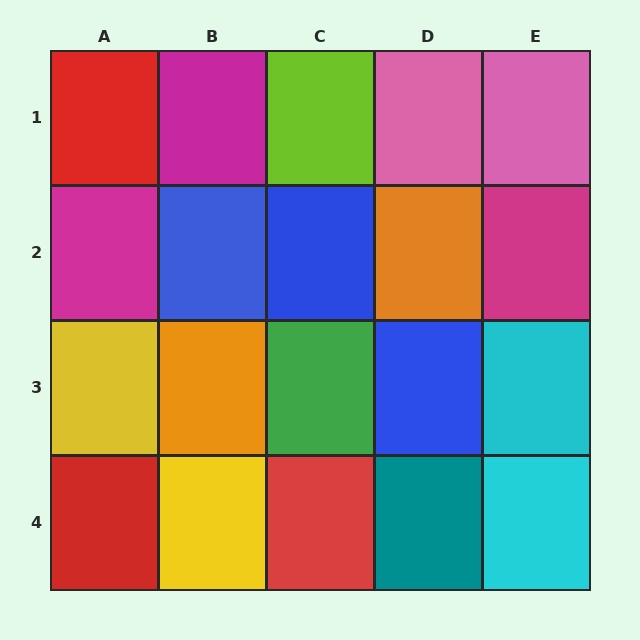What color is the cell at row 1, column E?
Pink.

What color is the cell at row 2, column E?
Magenta.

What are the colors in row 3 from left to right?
Yellow, orange, green, blue, cyan.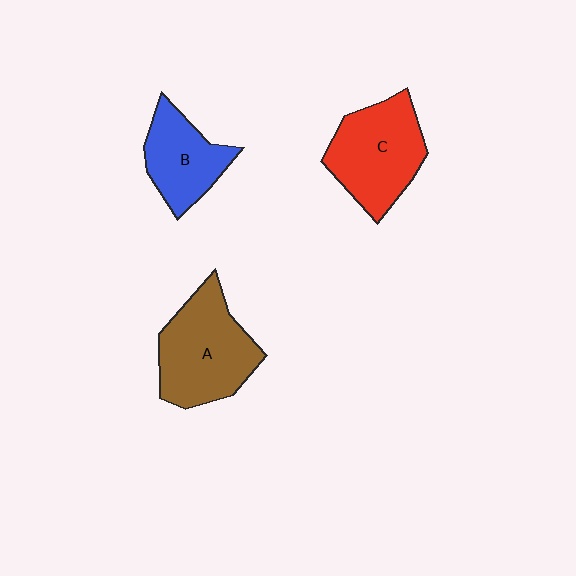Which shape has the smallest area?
Shape B (blue).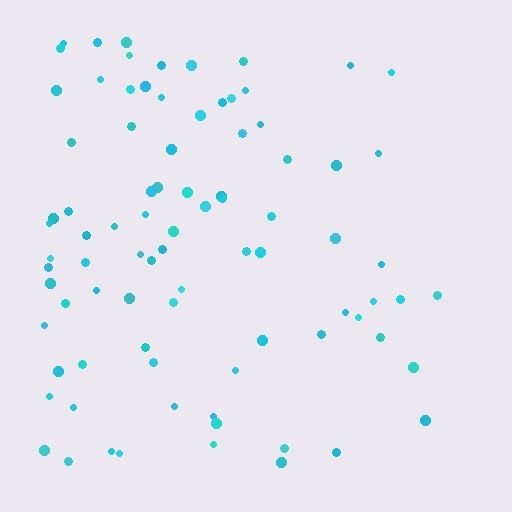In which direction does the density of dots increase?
From right to left, with the left side densest.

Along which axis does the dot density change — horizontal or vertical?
Horizontal.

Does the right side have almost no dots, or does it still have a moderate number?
Still a moderate number, just noticeably fewer than the left.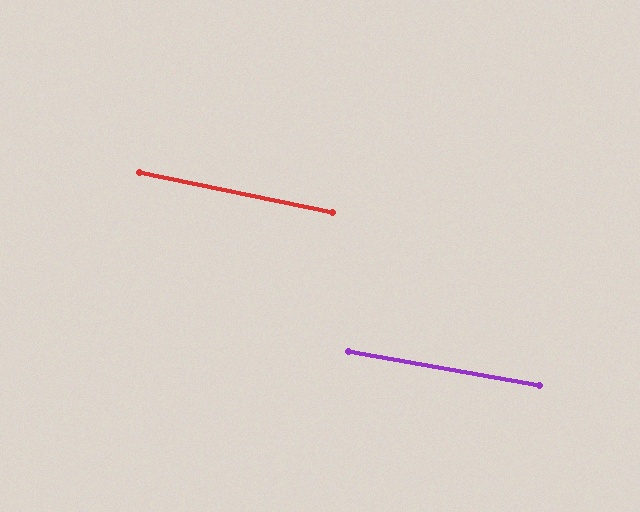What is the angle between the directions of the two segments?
Approximately 2 degrees.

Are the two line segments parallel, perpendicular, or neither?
Parallel — their directions differ by only 1.6°.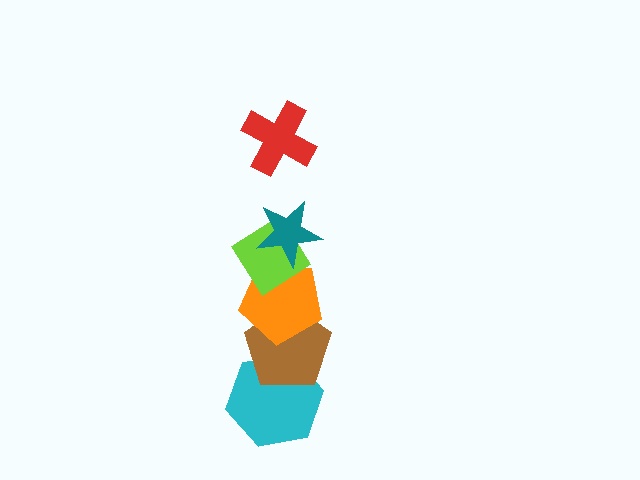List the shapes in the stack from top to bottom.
From top to bottom: the red cross, the teal star, the lime diamond, the orange pentagon, the brown pentagon, the cyan hexagon.